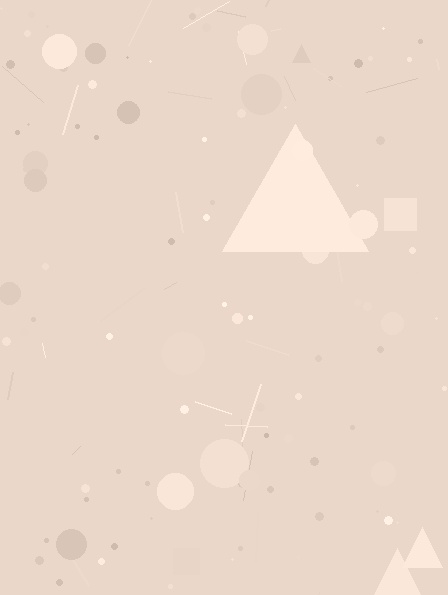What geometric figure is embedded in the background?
A triangle is embedded in the background.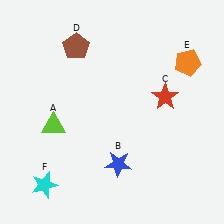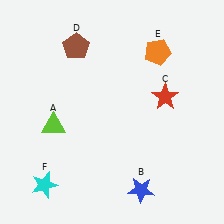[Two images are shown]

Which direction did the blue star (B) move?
The blue star (B) moved down.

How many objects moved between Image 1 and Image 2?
2 objects moved between the two images.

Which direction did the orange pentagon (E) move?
The orange pentagon (E) moved left.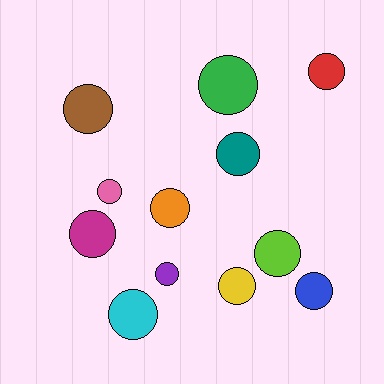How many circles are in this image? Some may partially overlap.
There are 12 circles.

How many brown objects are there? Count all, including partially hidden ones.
There is 1 brown object.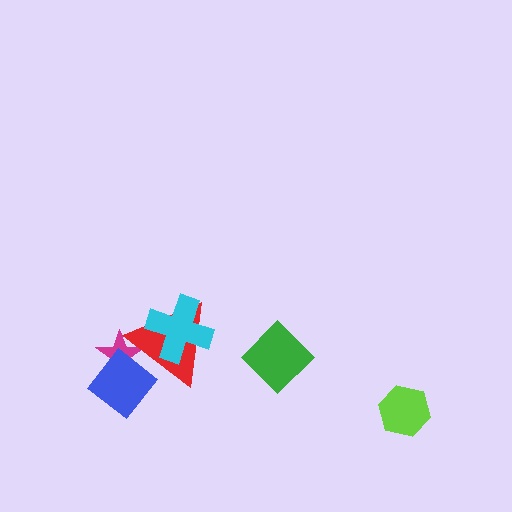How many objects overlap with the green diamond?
0 objects overlap with the green diamond.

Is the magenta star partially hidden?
Yes, it is partially covered by another shape.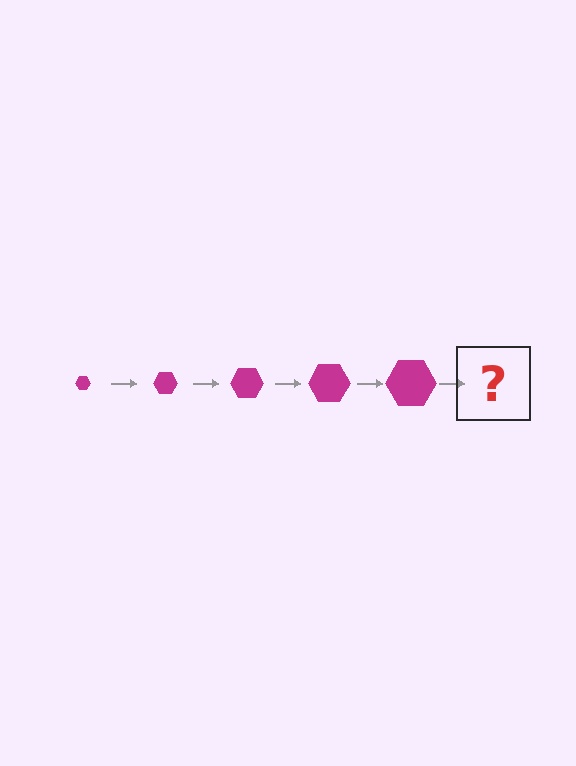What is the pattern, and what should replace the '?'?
The pattern is that the hexagon gets progressively larger each step. The '?' should be a magenta hexagon, larger than the previous one.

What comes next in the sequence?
The next element should be a magenta hexagon, larger than the previous one.